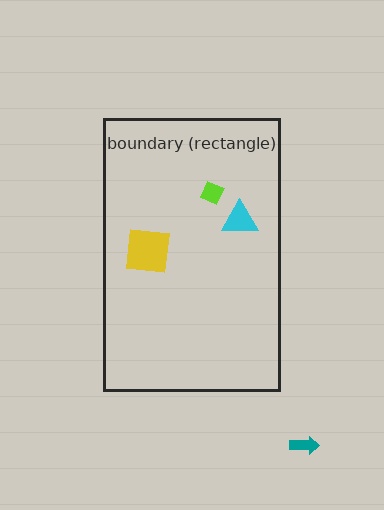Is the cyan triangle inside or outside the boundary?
Inside.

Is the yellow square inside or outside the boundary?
Inside.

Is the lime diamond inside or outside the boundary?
Inside.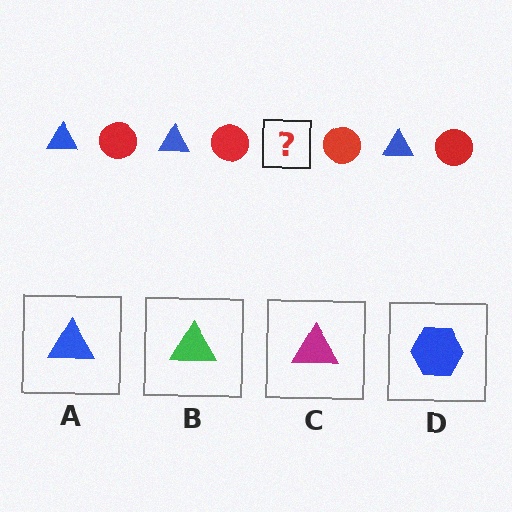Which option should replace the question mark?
Option A.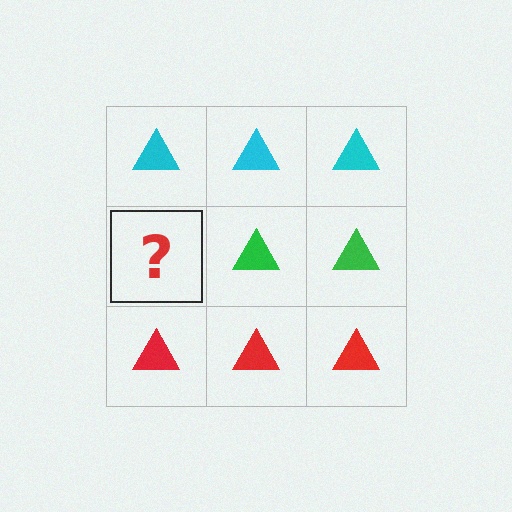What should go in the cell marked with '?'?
The missing cell should contain a green triangle.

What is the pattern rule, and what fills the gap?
The rule is that each row has a consistent color. The gap should be filled with a green triangle.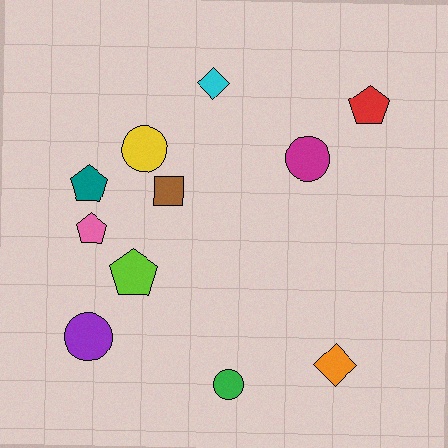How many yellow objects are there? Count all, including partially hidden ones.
There is 1 yellow object.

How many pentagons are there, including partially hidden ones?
There are 4 pentagons.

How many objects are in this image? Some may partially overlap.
There are 11 objects.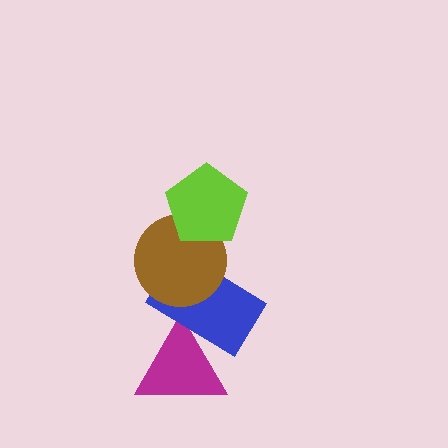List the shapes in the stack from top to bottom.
From top to bottom: the lime pentagon, the brown circle, the blue rectangle, the magenta triangle.